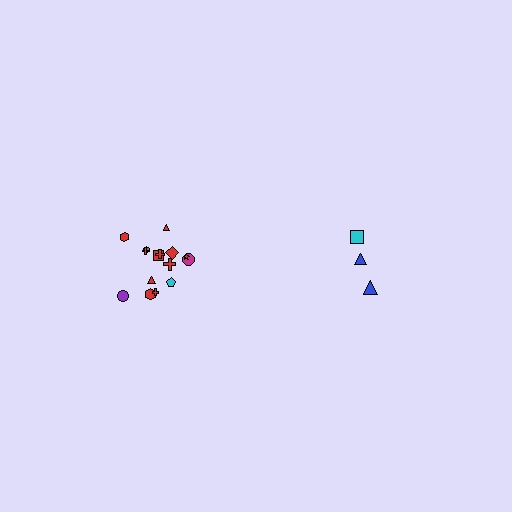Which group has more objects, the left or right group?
The left group.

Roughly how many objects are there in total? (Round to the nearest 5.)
Roughly 20 objects in total.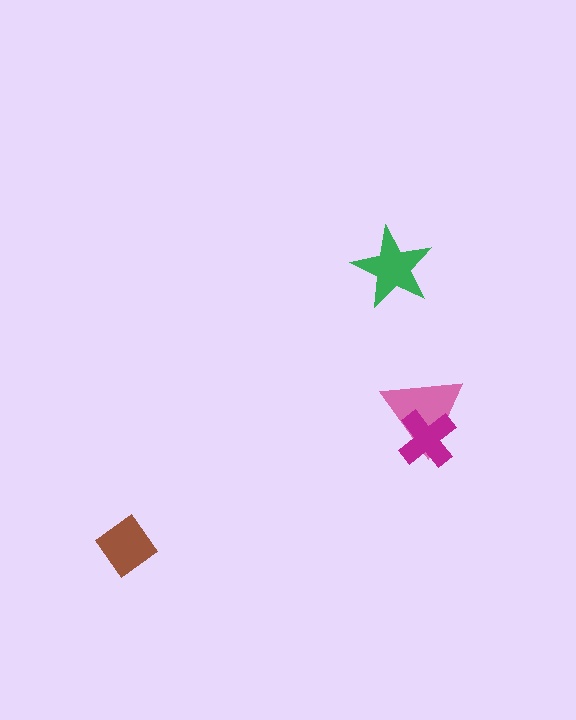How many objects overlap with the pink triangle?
1 object overlaps with the pink triangle.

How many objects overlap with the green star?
0 objects overlap with the green star.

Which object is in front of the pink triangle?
The magenta cross is in front of the pink triangle.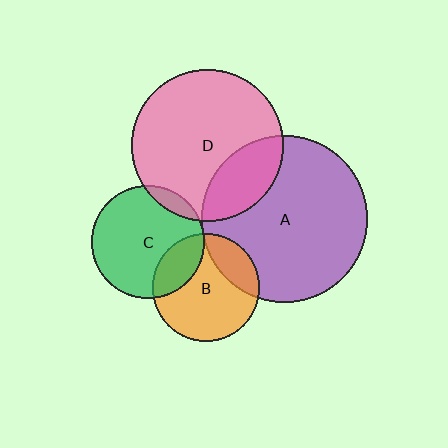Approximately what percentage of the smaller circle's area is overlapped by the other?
Approximately 10%.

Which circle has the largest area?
Circle A (purple).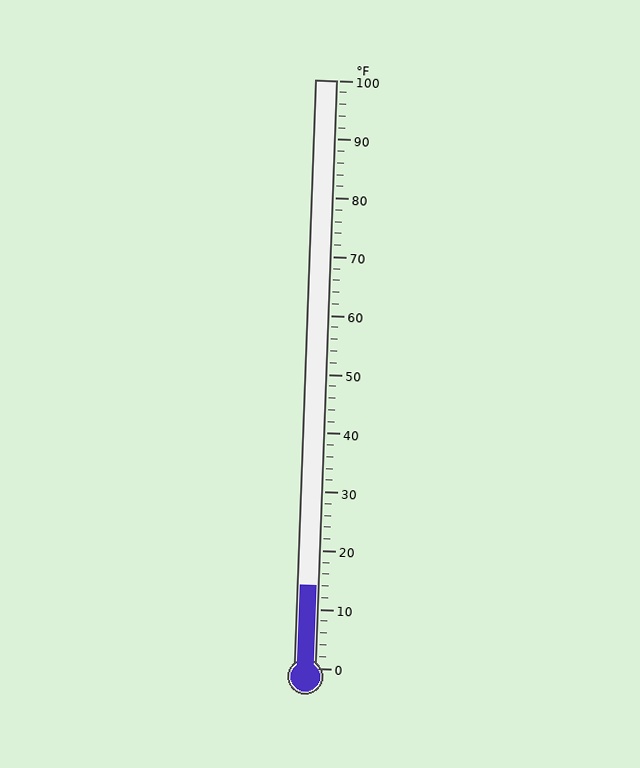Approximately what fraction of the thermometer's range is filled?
The thermometer is filled to approximately 15% of its range.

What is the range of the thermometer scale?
The thermometer scale ranges from 0°F to 100°F.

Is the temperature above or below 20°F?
The temperature is below 20°F.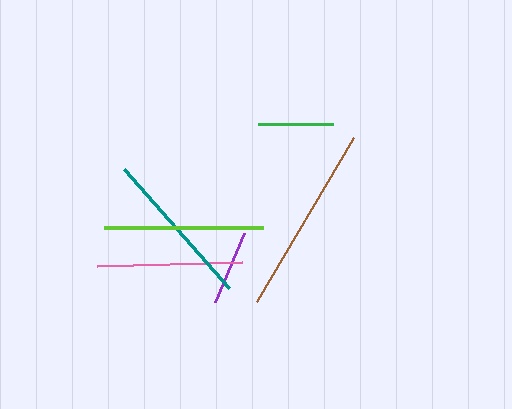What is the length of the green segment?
The green segment is approximately 74 pixels long.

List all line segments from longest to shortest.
From longest to shortest: brown, lime, teal, pink, purple, green.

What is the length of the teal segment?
The teal segment is approximately 159 pixels long.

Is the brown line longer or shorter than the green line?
The brown line is longer than the green line.